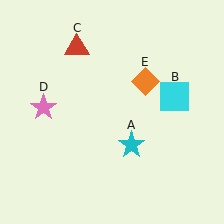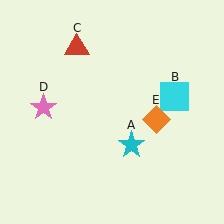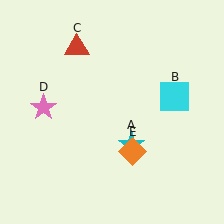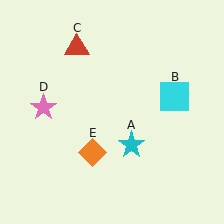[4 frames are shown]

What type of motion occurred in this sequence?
The orange diamond (object E) rotated clockwise around the center of the scene.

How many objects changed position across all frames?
1 object changed position: orange diamond (object E).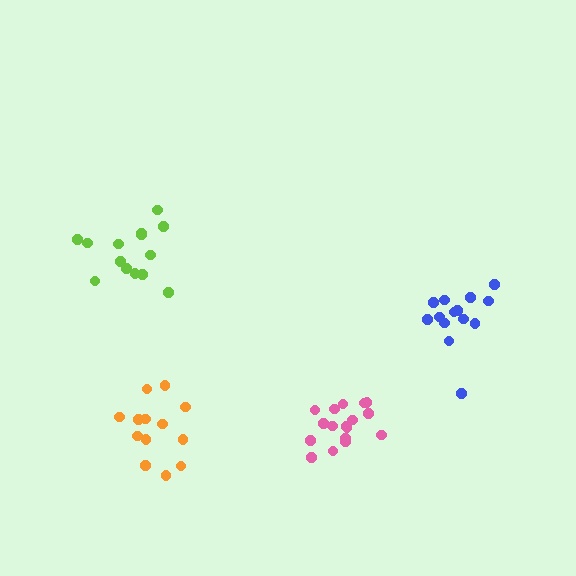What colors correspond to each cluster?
The clusters are colored: orange, lime, pink, blue.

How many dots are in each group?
Group 1: 13 dots, Group 2: 14 dots, Group 3: 17 dots, Group 4: 14 dots (58 total).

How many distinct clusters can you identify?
There are 4 distinct clusters.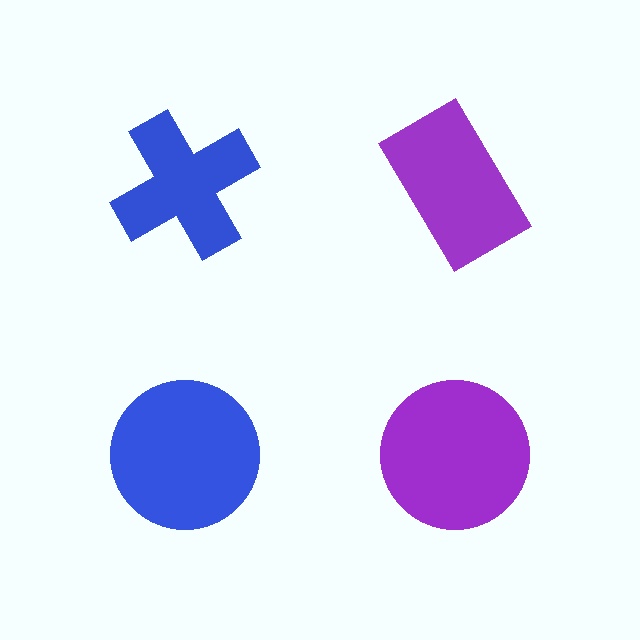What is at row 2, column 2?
A purple circle.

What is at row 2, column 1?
A blue circle.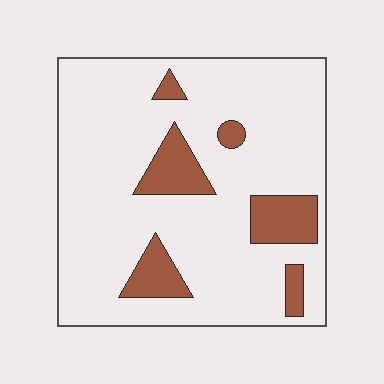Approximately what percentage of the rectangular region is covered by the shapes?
Approximately 15%.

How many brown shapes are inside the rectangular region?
6.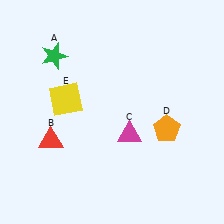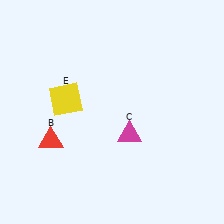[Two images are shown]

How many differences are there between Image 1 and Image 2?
There are 2 differences between the two images.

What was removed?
The orange pentagon (D), the green star (A) were removed in Image 2.